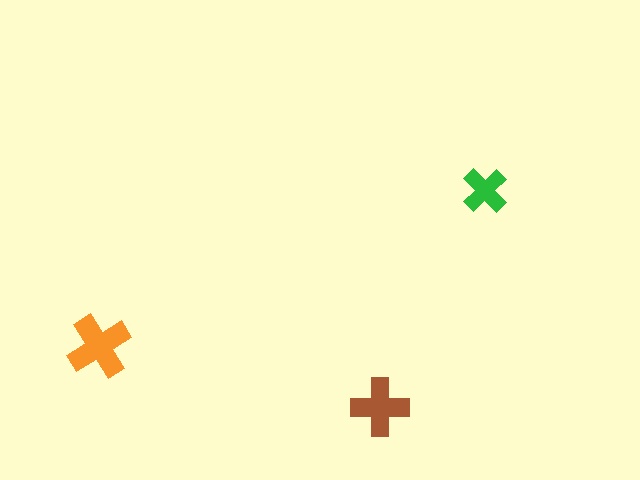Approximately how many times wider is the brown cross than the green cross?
About 1.5 times wider.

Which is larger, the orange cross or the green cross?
The orange one.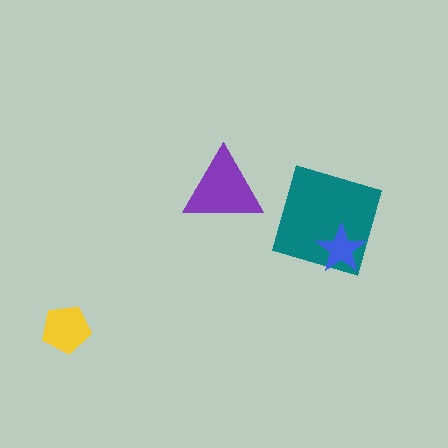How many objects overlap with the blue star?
1 object overlaps with the blue star.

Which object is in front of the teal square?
The blue star is in front of the teal square.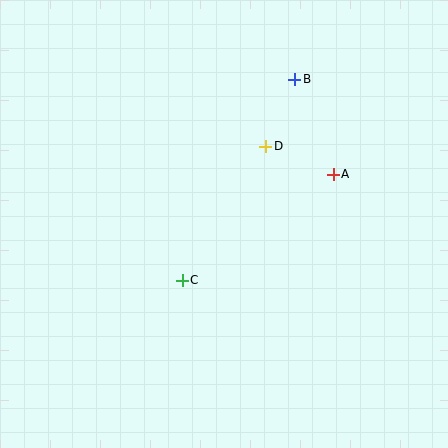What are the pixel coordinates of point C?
Point C is at (182, 280).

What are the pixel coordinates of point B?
Point B is at (295, 79).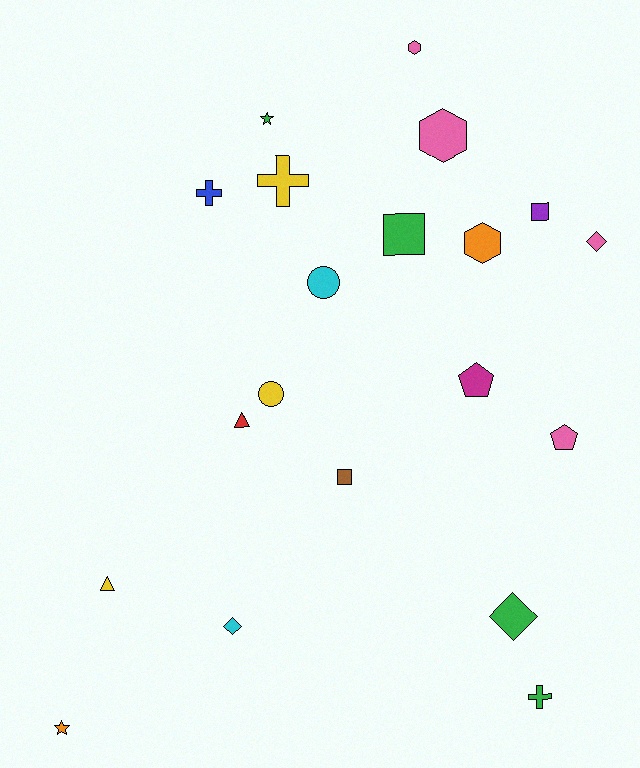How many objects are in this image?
There are 20 objects.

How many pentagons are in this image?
There are 2 pentagons.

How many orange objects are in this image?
There are 2 orange objects.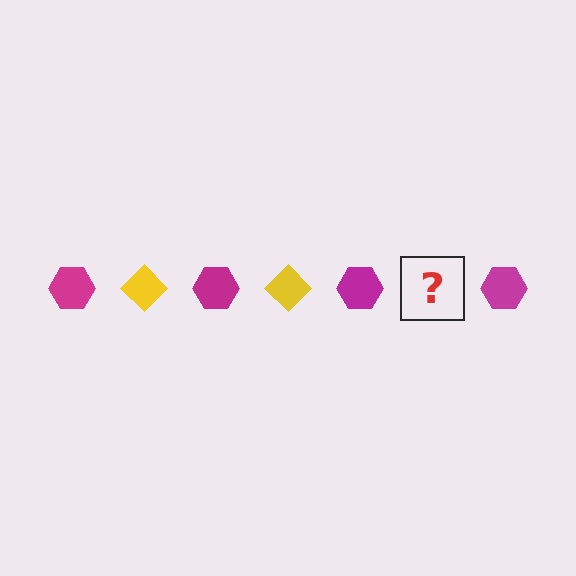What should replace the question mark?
The question mark should be replaced with a yellow diamond.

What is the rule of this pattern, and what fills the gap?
The rule is that the pattern alternates between magenta hexagon and yellow diamond. The gap should be filled with a yellow diamond.